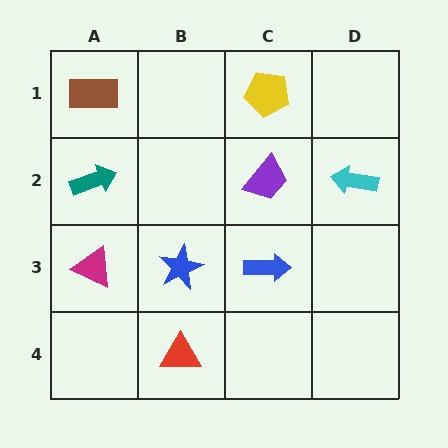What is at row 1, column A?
A brown rectangle.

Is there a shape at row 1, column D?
No, that cell is empty.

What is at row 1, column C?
A yellow pentagon.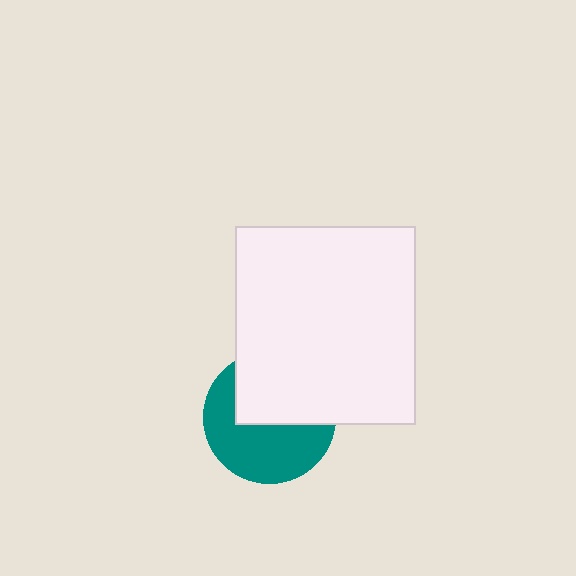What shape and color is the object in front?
The object in front is a white rectangle.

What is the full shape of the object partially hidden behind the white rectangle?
The partially hidden object is a teal circle.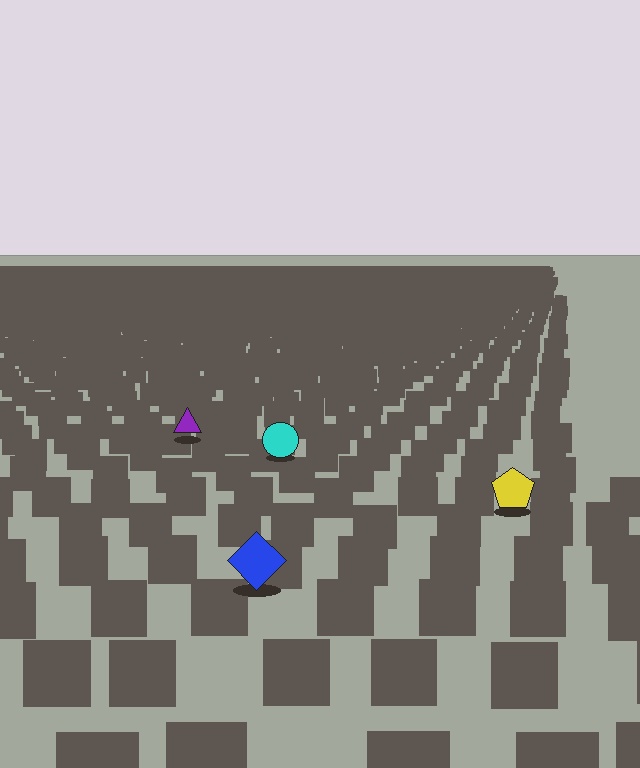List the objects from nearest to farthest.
From nearest to farthest: the blue diamond, the yellow pentagon, the cyan circle, the purple triangle.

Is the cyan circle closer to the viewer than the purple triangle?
Yes. The cyan circle is closer — you can tell from the texture gradient: the ground texture is coarser near it.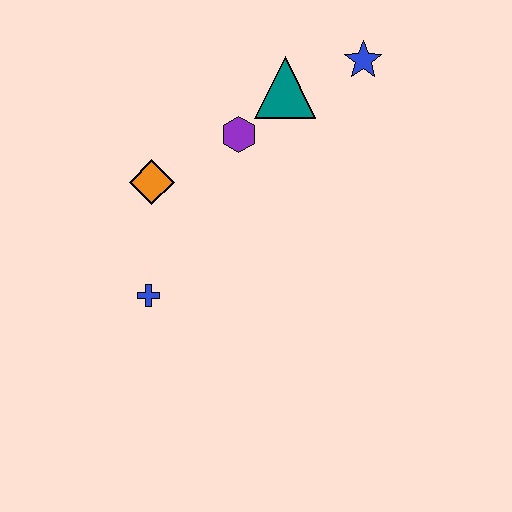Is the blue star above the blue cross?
Yes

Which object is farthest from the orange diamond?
The blue star is farthest from the orange diamond.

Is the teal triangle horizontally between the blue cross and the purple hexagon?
No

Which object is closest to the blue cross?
The orange diamond is closest to the blue cross.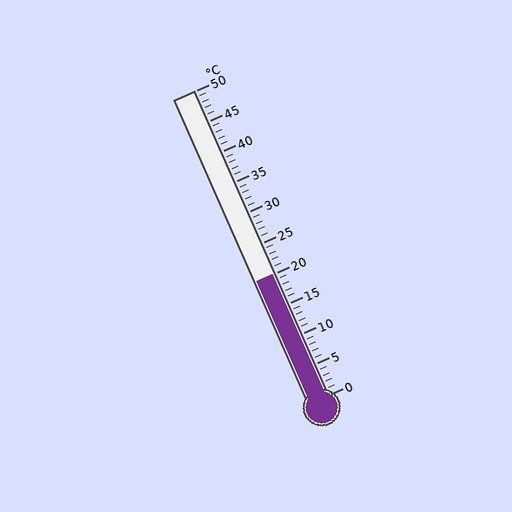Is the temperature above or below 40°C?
The temperature is below 40°C.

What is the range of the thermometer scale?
The thermometer scale ranges from 0°C to 50°C.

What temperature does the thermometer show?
The thermometer shows approximately 20°C.